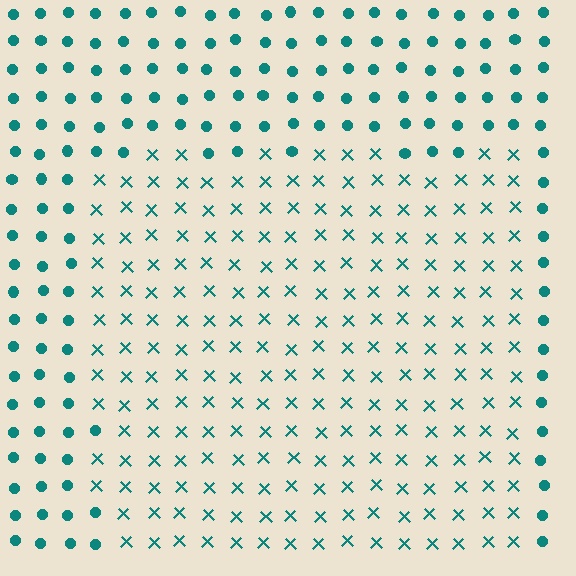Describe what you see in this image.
The image is filled with small teal elements arranged in a uniform grid. A rectangle-shaped region contains X marks, while the surrounding area contains circles. The boundary is defined purely by the change in element shape.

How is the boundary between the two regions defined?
The boundary is defined by a change in element shape: X marks inside vs. circles outside. All elements share the same color and spacing.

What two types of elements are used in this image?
The image uses X marks inside the rectangle region and circles outside it.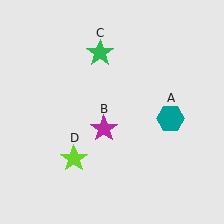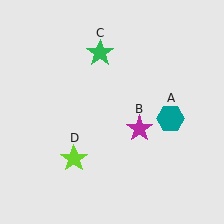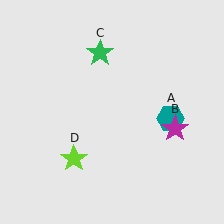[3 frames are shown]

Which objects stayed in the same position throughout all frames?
Teal hexagon (object A) and green star (object C) and lime star (object D) remained stationary.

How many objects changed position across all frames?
1 object changed position: magenta star (object B).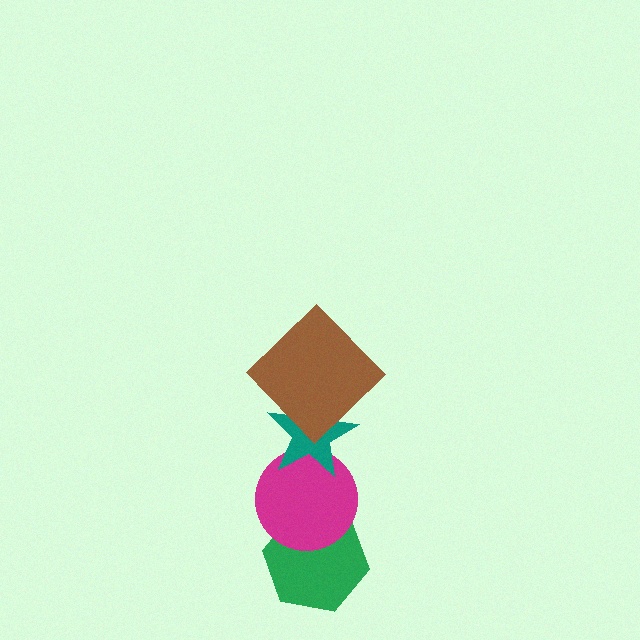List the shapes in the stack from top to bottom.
From top to bottom: the brown diamond, the teal star, the magenta circle, the green hexagon.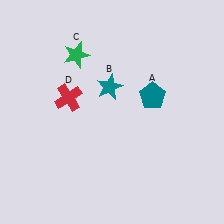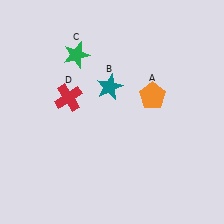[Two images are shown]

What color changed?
The pentagon (A) changed from teal in Image 1 to orange in Image 2.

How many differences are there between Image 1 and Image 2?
There is 1 difference between the two images.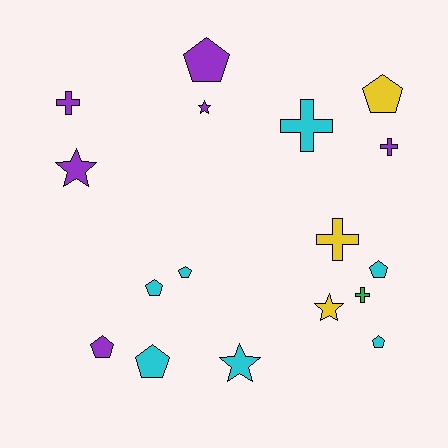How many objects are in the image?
There are 17 objects.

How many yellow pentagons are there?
There is 1 yellow pentagon.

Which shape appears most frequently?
Pentagon, with 8 objects.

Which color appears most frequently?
Cyan, with 7 objects.